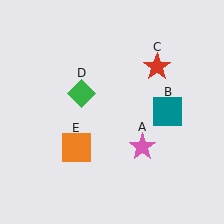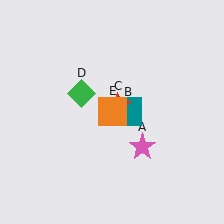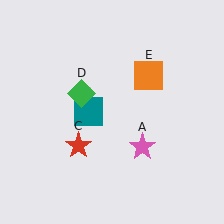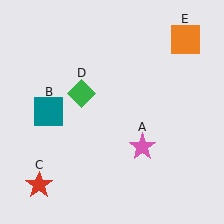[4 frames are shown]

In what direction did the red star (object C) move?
The red star (object C) moved down and to the left.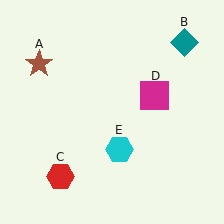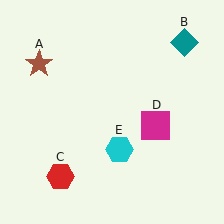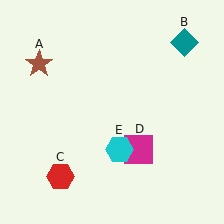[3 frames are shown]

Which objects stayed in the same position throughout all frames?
Brown star (object A) and teal diamond (object B) and red hexagon (object C) and cyan hexagon (object E) remained stationary.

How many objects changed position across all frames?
1 object changed position: magenta square (object D).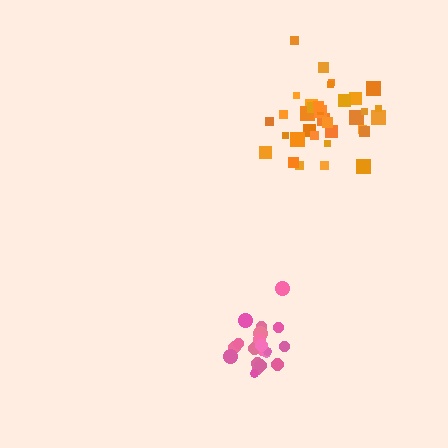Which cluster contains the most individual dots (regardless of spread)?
Orange (35).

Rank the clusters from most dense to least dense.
pink, orange.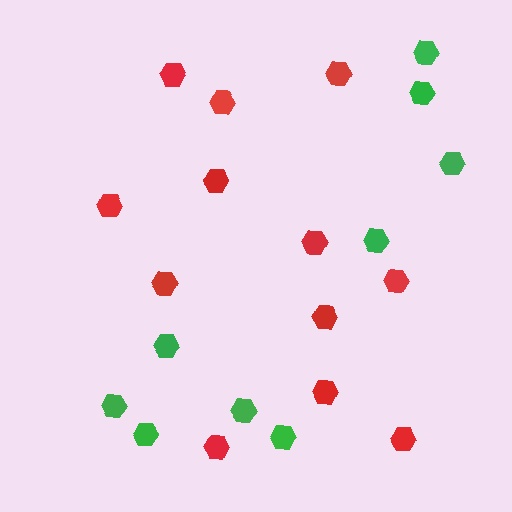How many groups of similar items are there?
There are 2 groups: one group of green hexagons (9) and one group of red hexagons (12).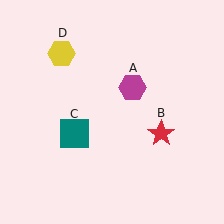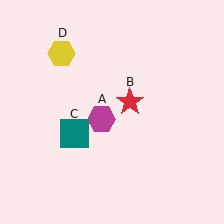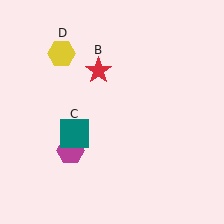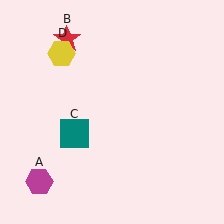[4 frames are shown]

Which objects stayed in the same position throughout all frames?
Teal square (object C) and yellow hexagon (object D) remained stationary.